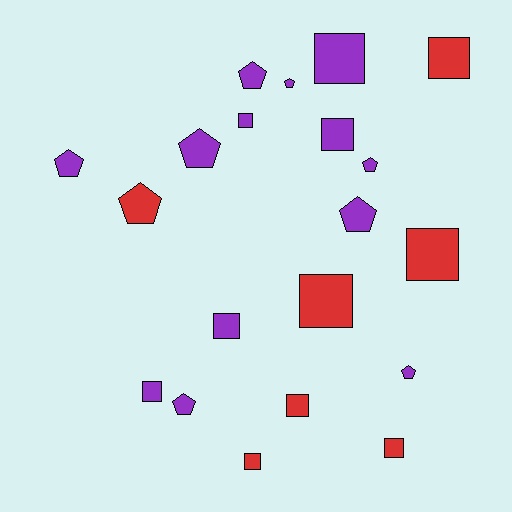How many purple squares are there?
There are 5 purple squares.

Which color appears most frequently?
Purple, with 13 objects.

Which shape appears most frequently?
Square, with 11 objects.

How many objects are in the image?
There are 20 objects.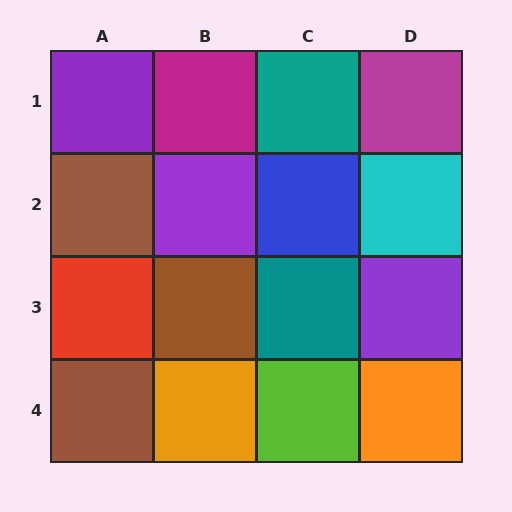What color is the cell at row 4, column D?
Orange.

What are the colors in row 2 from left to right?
Brown, purple, blue, cyan.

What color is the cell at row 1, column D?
Magenta.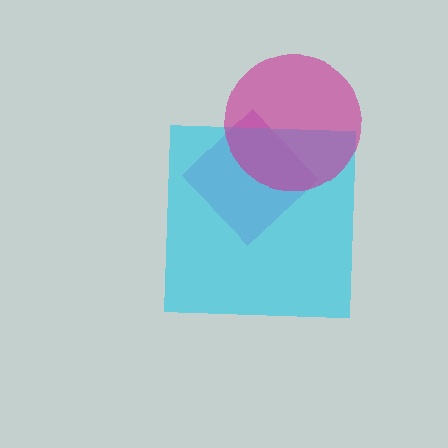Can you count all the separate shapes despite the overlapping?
Yes, there are 3 separate shapes.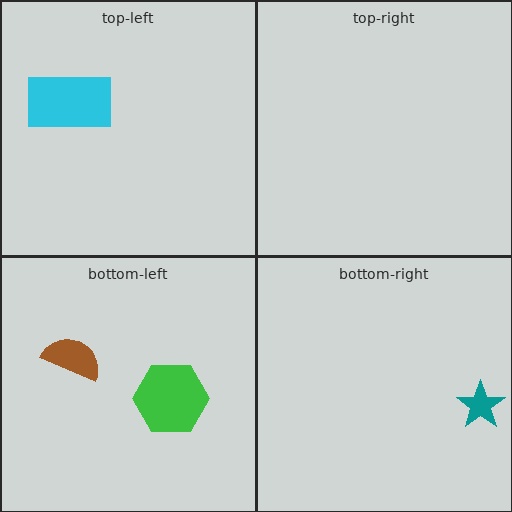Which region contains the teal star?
The bottom-right region.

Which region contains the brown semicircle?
The bottom-left region.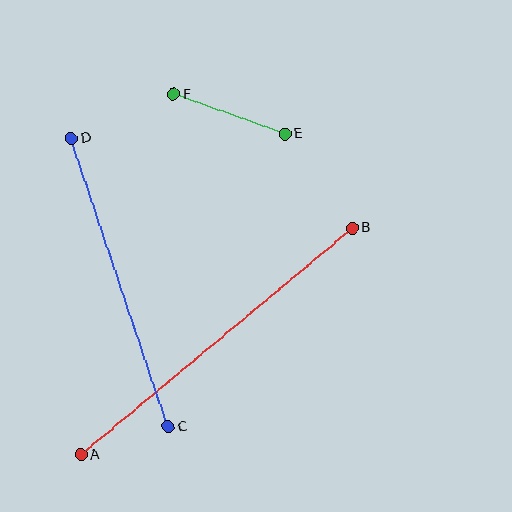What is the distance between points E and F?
The distance is approximately 118 pixels.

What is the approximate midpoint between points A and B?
The midpoint is at approximately (217, 341) pixels.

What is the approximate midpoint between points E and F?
The midpoint is at approximately (229, 114) pixels.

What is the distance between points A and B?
The distance is approximately 354 pixels.